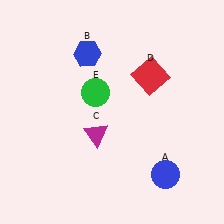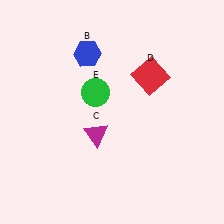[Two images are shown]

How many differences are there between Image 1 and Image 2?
There is 1 difference between the two images.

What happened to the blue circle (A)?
The blue circle (A) was removed in Image 2. It was in the bottom-right area of Image 1.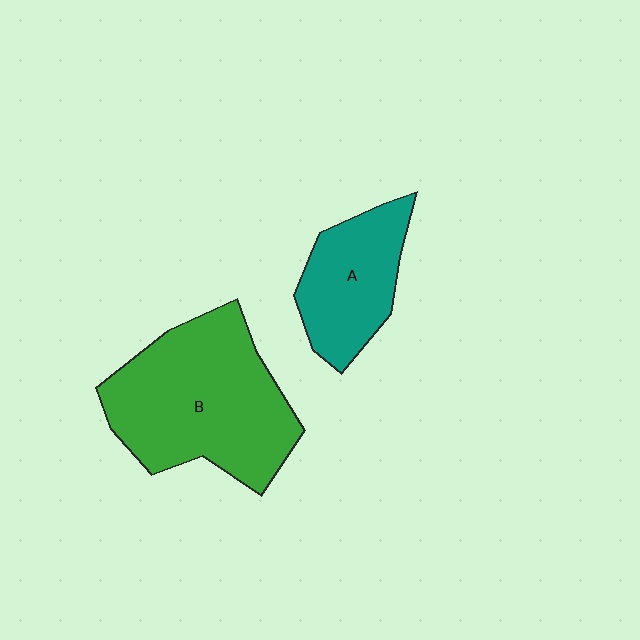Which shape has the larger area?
Shape B (green).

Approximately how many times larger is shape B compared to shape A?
Approximately 1.9 times.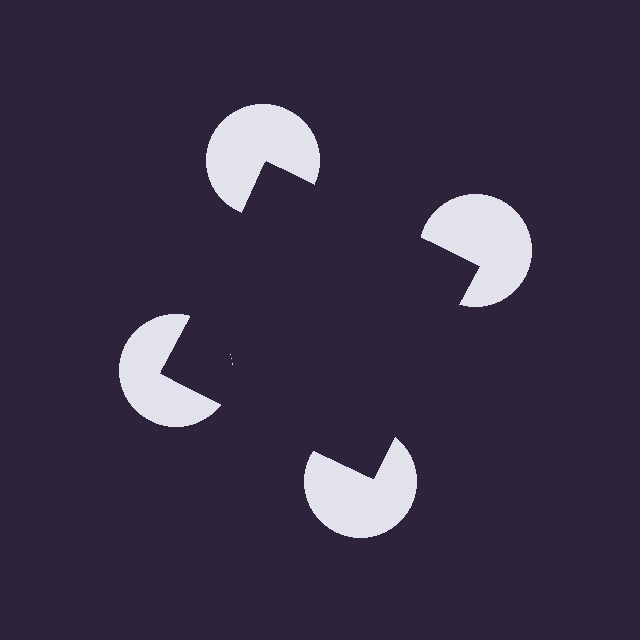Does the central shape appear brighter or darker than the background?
It typically appears slightly darker than the background, even though no actual brightness change is drawn.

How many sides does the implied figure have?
4 sides.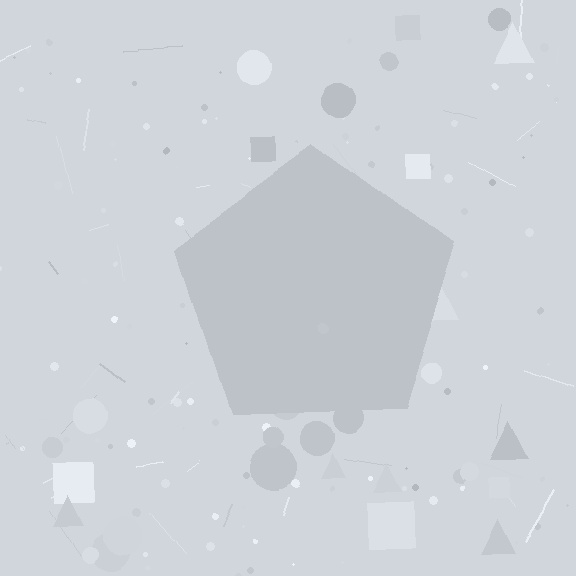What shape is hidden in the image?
A pentagon is hidden in the image.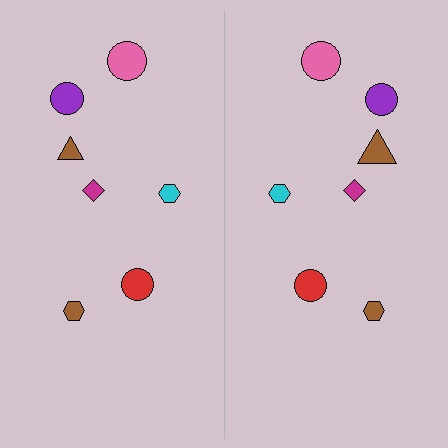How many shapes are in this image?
There are 14 shapes in this image.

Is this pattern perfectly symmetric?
No, the pattern is not perfectly symmetric. The brown triangle on the right side has a different size than its mirror counterpart.